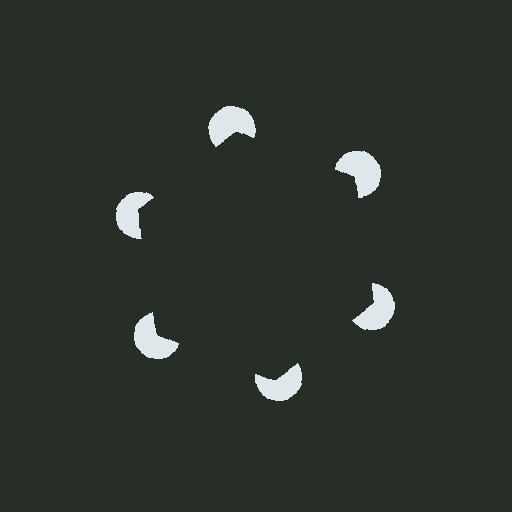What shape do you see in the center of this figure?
An illusory hexagon — its edges are inferred from the aligned wedge cuts in the pac-man discs, not physically drawn.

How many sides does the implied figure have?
6 sides.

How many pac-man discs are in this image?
There are 6 — one at each vertex of the illusory hexagon.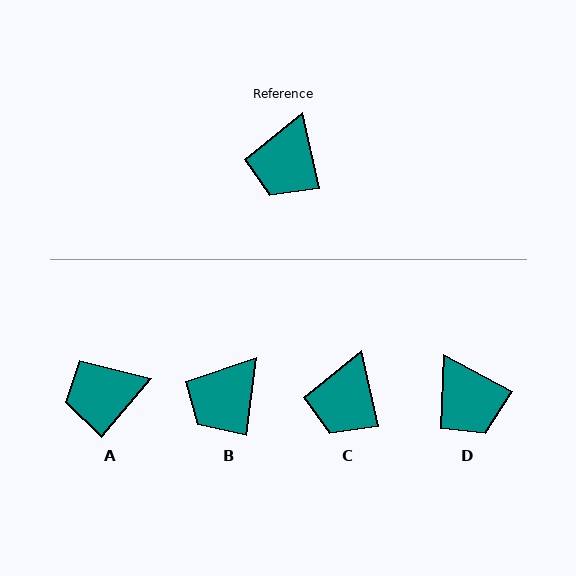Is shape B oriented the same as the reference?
No, it is off by about 20 degrees.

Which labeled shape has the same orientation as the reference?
C.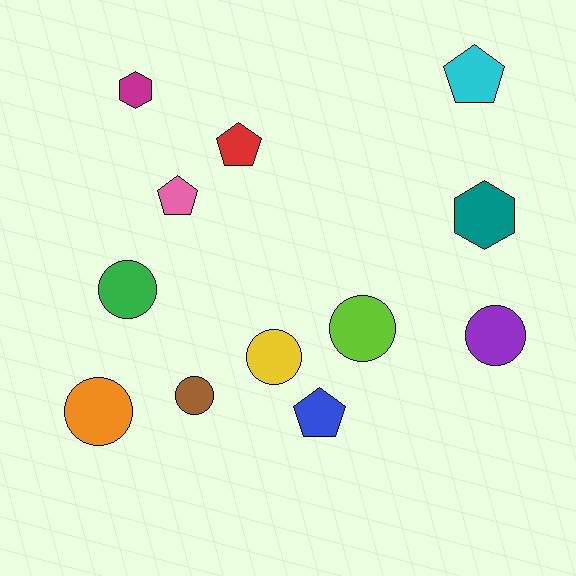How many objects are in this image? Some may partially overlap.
There are 12 objects.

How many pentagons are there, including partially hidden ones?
There are 4 pentagons.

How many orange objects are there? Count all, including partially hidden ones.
There is 1 orange object.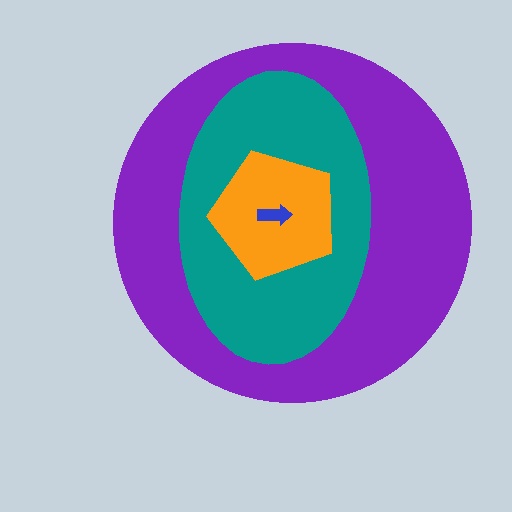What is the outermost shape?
The purple circle.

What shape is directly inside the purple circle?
The teal ellipse.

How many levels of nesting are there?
4.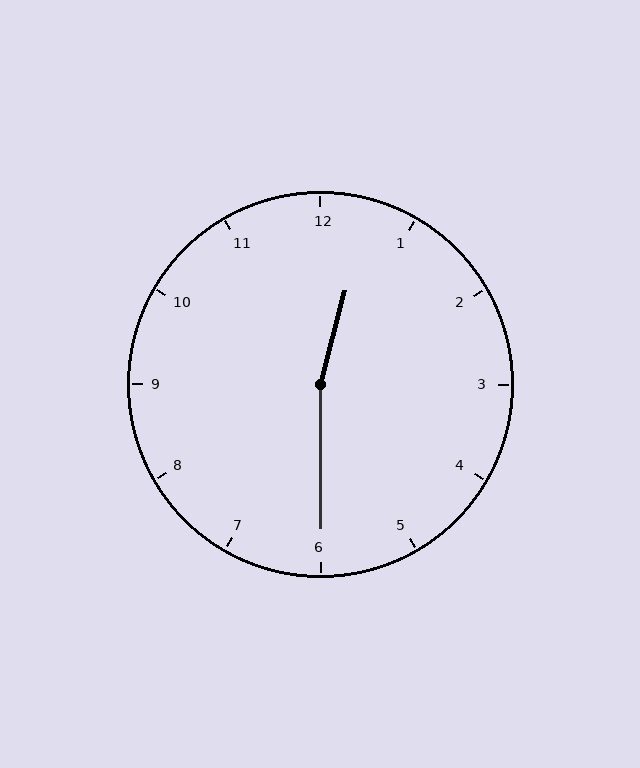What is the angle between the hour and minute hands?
Approximately 165 degrees.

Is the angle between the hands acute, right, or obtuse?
It is obtuse.